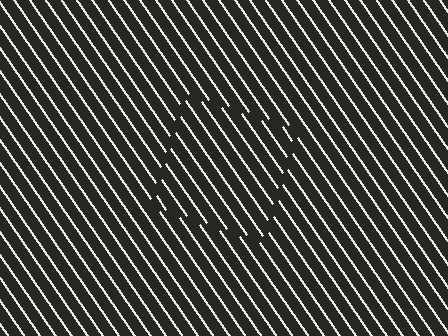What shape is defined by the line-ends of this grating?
An illusory square. The interior of the shape contains the same grating, shifted by half a period — the contour is defined by the phase discontinuity where line-ends from the inner and outer gratings abut.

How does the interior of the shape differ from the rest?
The interior of the shape contains the same grating, shifted by half a period — the contour is defined by the phase discontinuity where line-ends from the inner and outer gratings abut.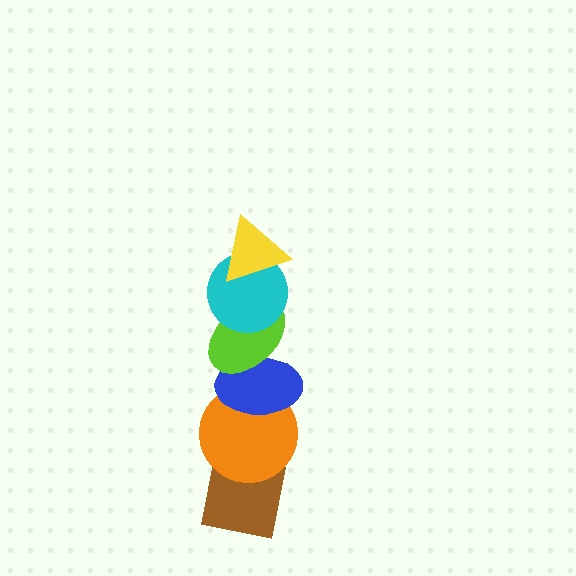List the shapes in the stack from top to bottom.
From top to bottom: the yellow triangle, the cyan circle, the lime ellipse, the blue ellipse, the orange circle, the brown square.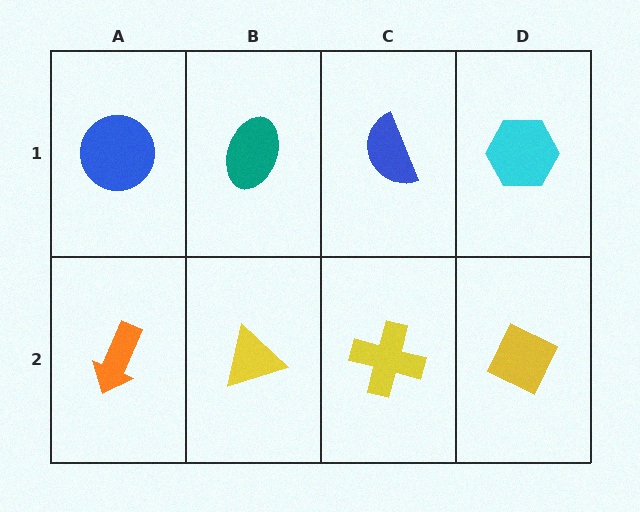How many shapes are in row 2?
4 shapes.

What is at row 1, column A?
A blue circle.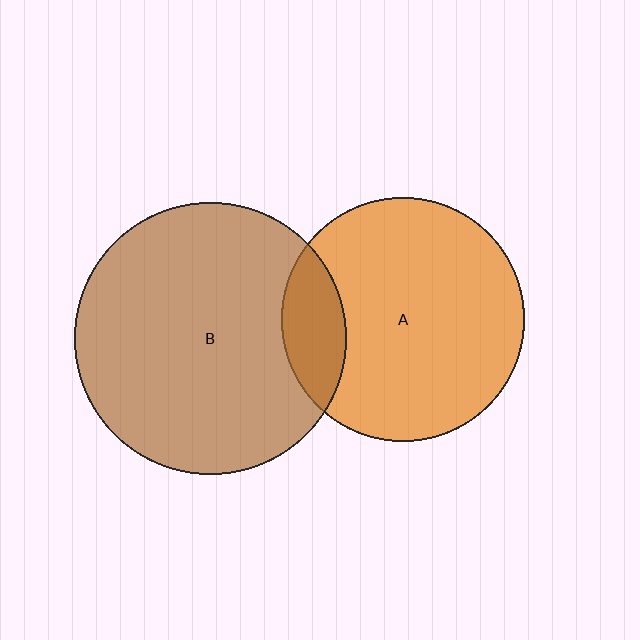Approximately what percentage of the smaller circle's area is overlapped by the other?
Approximately 15%.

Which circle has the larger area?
Circle B (brown).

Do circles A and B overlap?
Yes.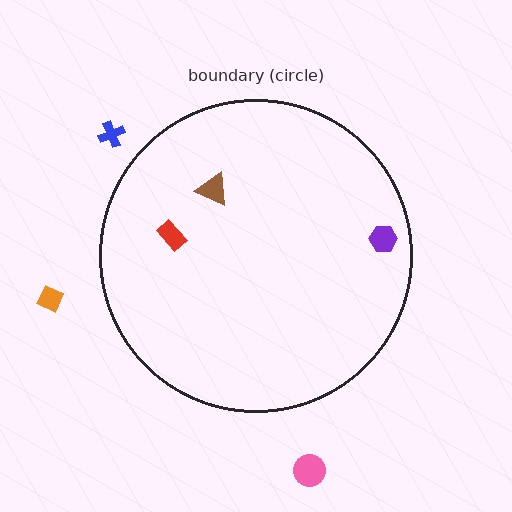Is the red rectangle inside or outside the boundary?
Inside.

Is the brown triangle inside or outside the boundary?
Inside.